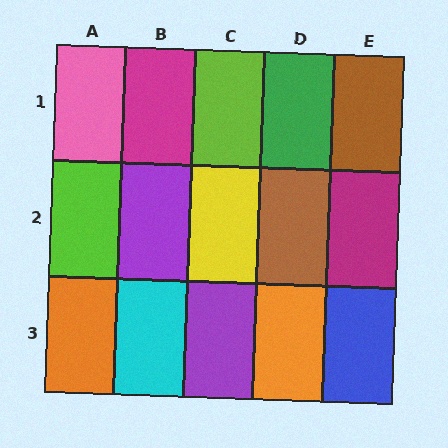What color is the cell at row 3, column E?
Blue.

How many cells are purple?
2 cells are purple.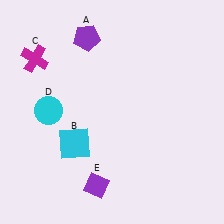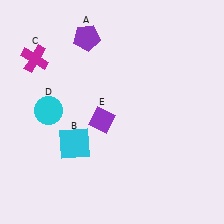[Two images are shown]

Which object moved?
The purple diamond (E) moved up.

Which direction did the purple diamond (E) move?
The purple diamond (E) moved up.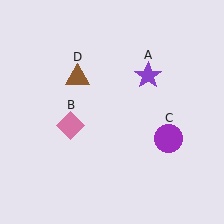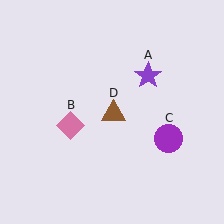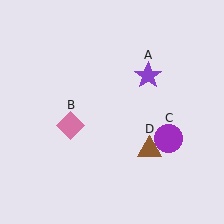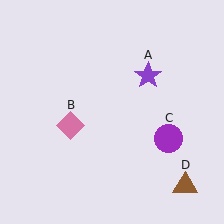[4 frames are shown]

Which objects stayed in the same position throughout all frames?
Purple star (object A) and pink diamond (object B) and purple circle (object C) remained stationary.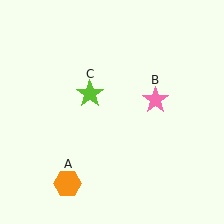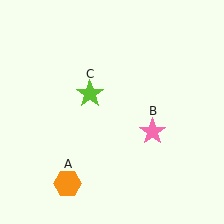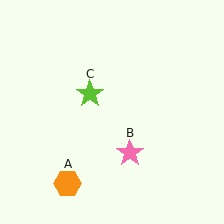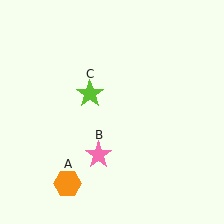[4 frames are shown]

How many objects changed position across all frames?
1 object changed position: pink star (object B).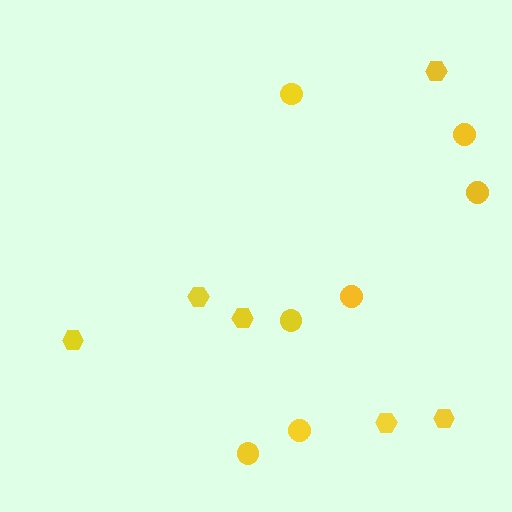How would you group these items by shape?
There are 2 groups: one group of hexagons (6) and one group of circles (7).